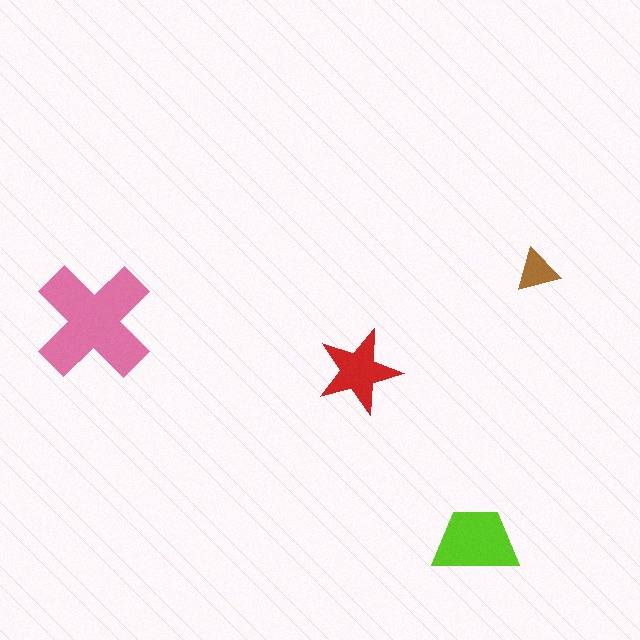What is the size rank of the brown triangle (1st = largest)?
4th.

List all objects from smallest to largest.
The brown triangle, the red star, the lime trapezoid, the pink cross.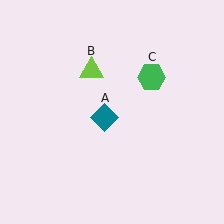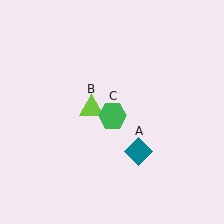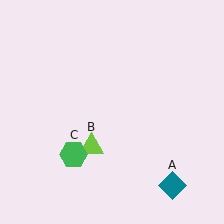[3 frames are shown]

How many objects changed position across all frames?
3 objects changed position: teal diamond (object A), lime triangle (object B), green hexagon (object C).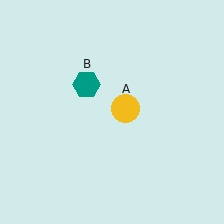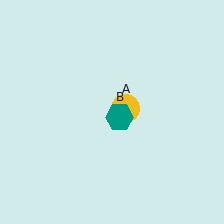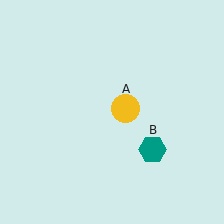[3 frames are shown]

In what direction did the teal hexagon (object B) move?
The teal hexagon (object B) moved down and to the right.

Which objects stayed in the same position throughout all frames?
Yellow circle (object A) remained stationary.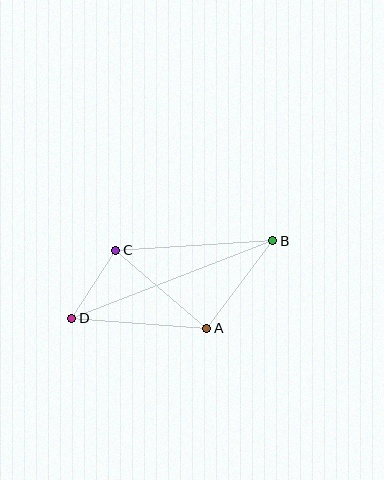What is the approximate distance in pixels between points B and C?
The distance between B and C is approximately 157 pixels.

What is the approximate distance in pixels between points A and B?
The distance between A and B is approximately 110 pixels.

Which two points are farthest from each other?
Points B and D are farthest from each other.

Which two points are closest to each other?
Points C and D are closest to each other.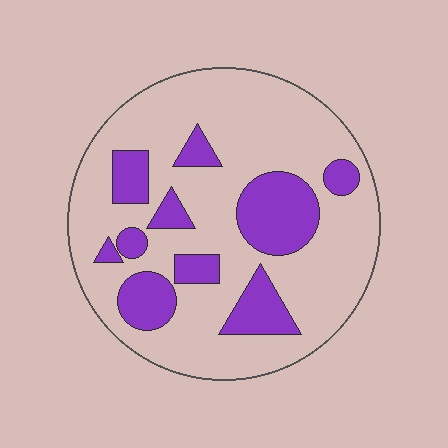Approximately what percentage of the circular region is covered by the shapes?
Approximately 25%.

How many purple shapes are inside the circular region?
10.